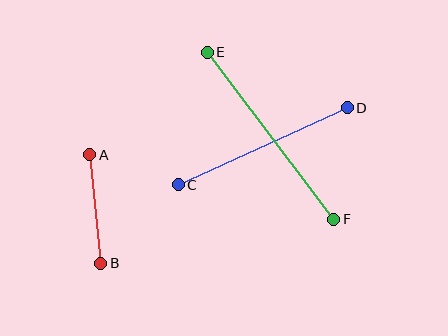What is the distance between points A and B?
The distance is approximately 109 pixels.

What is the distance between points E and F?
The distance is approximately 209 pixels.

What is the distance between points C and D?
The distance is approximately 186 pixels.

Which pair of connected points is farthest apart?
Points E and F are farthest apart.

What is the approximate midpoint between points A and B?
The midpoint is at approximately (95, 209) pixels.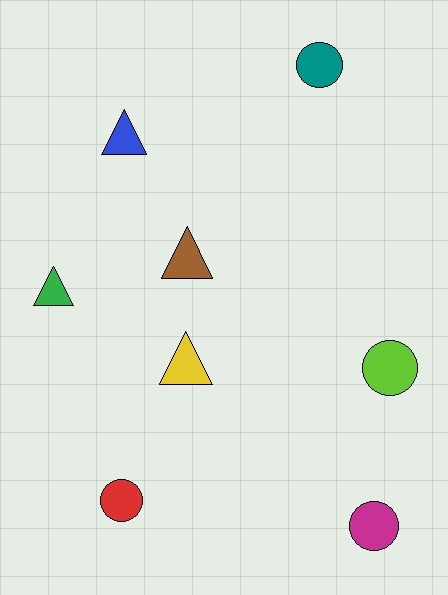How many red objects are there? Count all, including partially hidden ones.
There is 1 red object.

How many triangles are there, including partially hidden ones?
There are 4 triangles.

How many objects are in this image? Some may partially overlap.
There are 8 objects.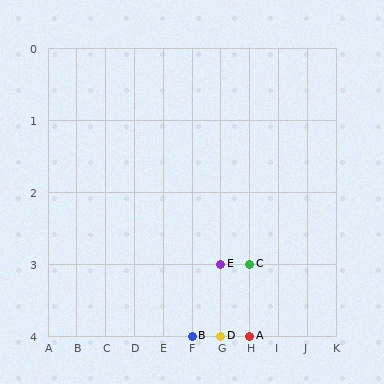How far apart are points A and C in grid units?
Points A and C are 1 row apart.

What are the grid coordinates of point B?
Point B is at grid coordinates (F, 4).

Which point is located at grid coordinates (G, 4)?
Point D is at (G, 4).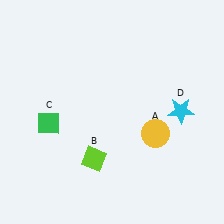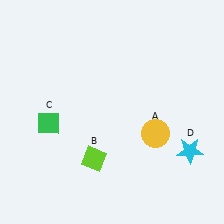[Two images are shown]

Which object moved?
The cyan star (D) moved down.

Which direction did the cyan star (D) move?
The cyan star (D) moved down.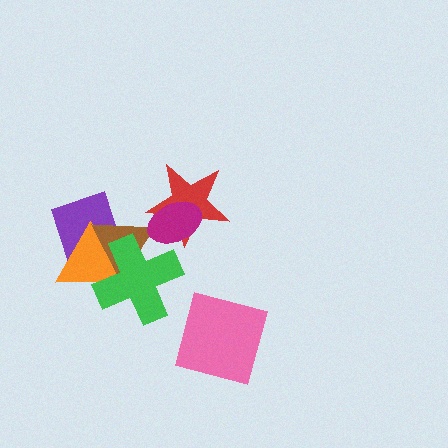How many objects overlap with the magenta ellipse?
2 objects overlap with the magenta ellipse.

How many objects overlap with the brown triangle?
4 objects overlap with the brown triangle.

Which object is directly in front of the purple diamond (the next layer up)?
The orange triangle is directly in front of the purple diamond.